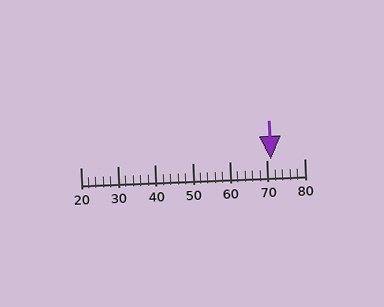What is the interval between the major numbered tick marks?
The major tick marks are spaced 10 units apart.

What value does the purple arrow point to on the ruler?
The purple arrow points to approximately 71.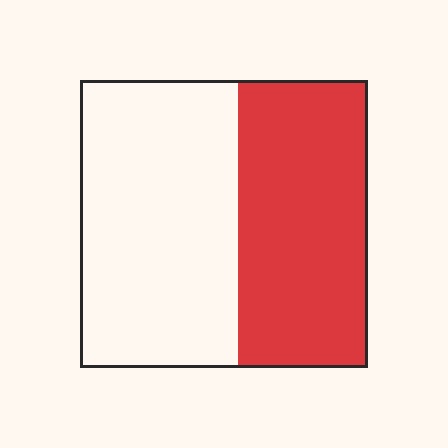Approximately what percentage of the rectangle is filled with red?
Approximately 45%.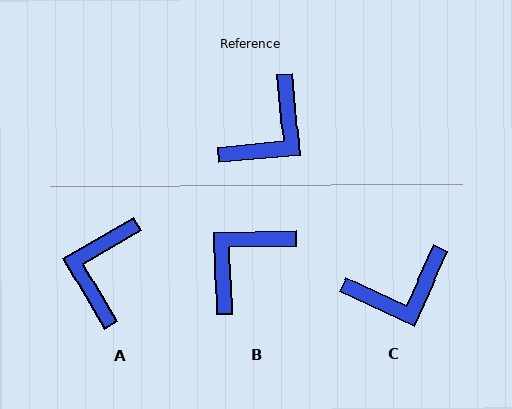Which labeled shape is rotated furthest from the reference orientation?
B, about 176 degrees away.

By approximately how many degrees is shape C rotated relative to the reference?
Approximately 30 degrees clockwise.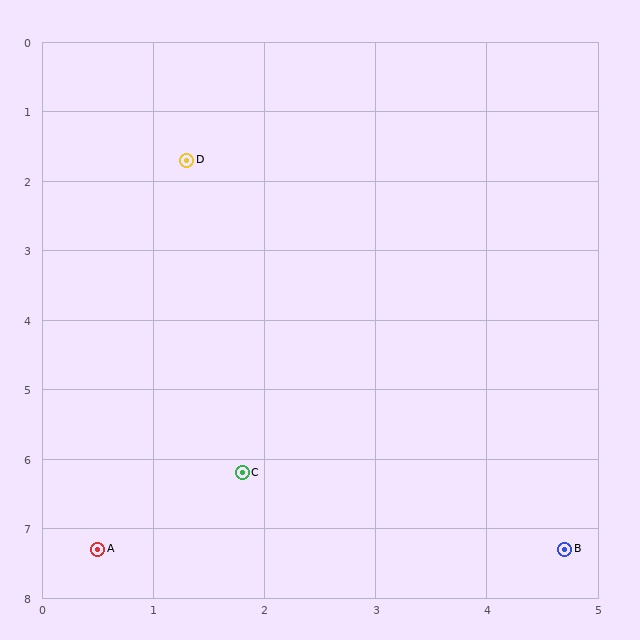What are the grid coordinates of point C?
Point C is at approximately (1.8, 6.2).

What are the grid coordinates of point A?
Point A is at approximately (0.5, 7.3).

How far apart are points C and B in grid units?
Points C and B are about 3.1 grid units apart.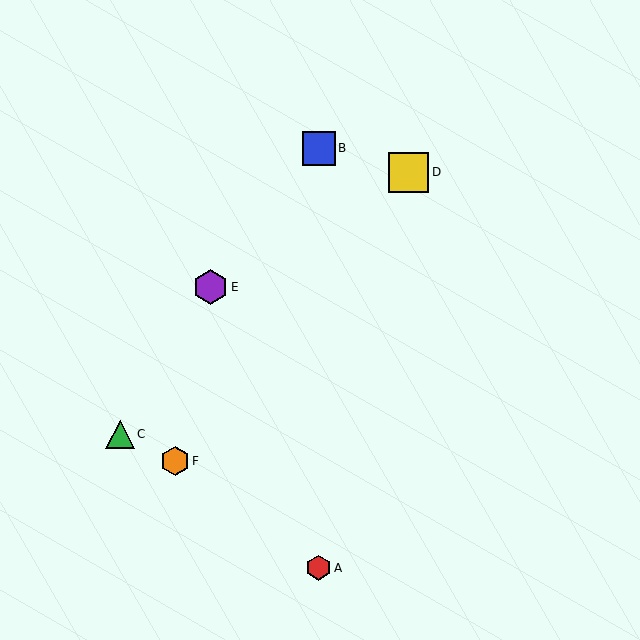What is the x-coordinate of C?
Object C is at x≈120.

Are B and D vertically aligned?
No, B is at x≈319 and D is at x≈409.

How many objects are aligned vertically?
2 objects (A, B) are aligned vertically.